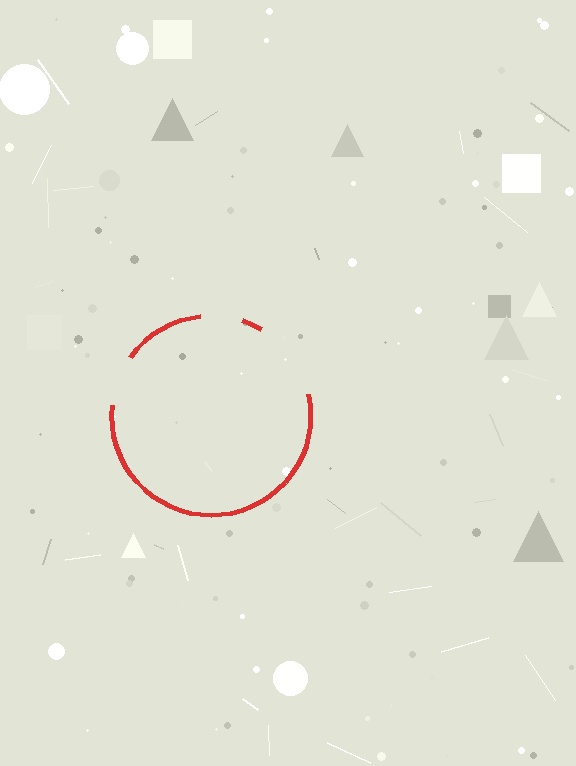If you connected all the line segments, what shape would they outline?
They would outline a circle.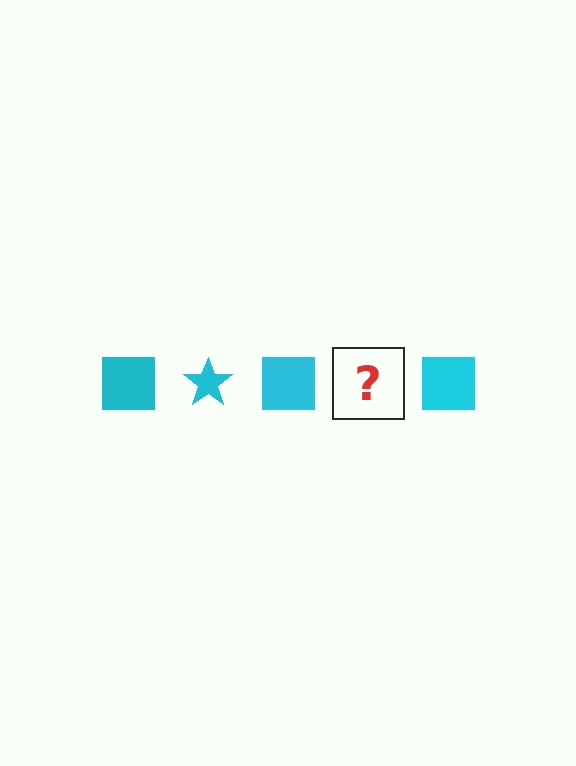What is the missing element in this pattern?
The missing element is a cyan star.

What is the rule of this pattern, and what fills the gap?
The rule is that the pattern cycles through square, star shapes in cyan. The gap should be filled with a cyan star.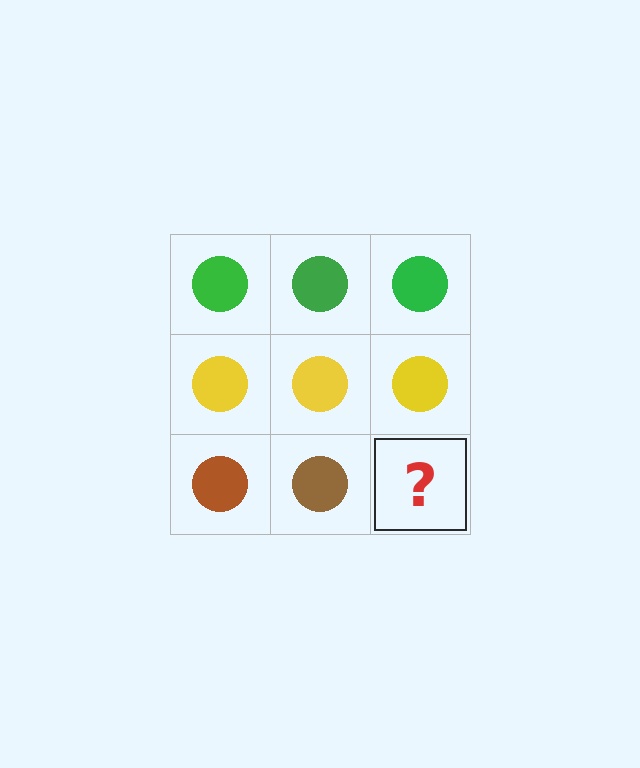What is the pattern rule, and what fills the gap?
The rule is that each row has a consistent color. The gap should be filled with a brown circle.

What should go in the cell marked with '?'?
The missing cell should contain a brown circle.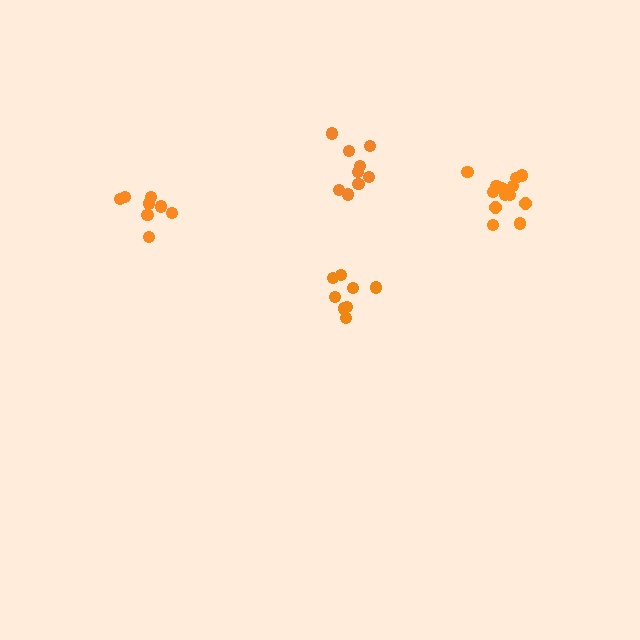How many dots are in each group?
Group 1: 13 dots, Group 2: 8 dots, Group 3: 9 dots, Group 4: 8 dots (38 total).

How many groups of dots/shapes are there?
There are 4 groups.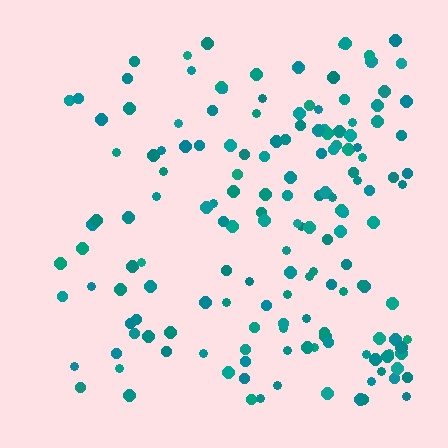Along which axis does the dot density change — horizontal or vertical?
Horizontal.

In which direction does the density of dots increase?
From left to right, with the right side densest.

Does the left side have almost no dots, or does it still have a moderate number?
Still a moderate number, just noticeably fewer than the right.